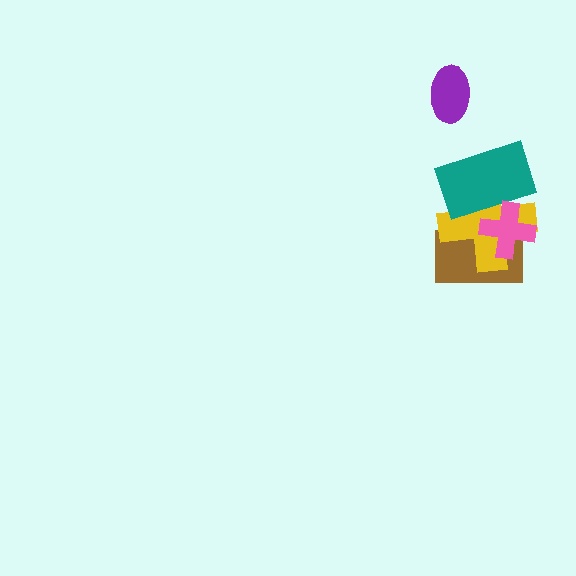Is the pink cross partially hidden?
No, no other shape covers it.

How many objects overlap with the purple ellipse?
0 objects overlap with the purple ellipse.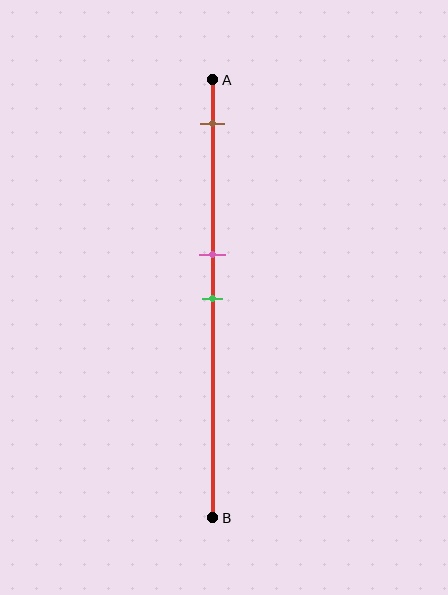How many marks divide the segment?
There are 3 marks dividing the segment.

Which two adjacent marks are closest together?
The pink and green marks are the closest adjacent pair.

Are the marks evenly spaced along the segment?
No, the marks are not evenly spaced.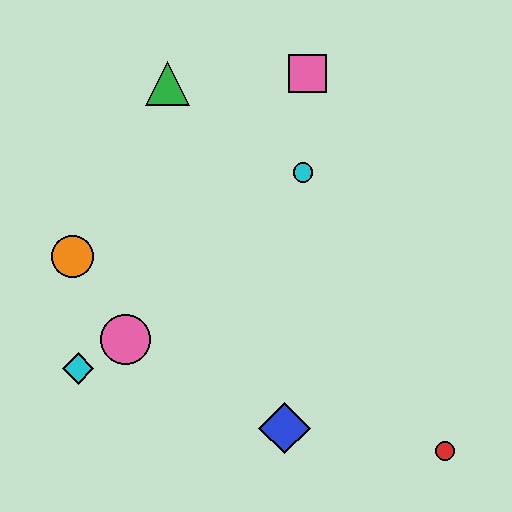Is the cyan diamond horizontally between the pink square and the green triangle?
No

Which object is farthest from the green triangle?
The red circle is farthest from the green triangle.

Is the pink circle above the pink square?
No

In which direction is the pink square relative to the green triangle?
The pink square is to the right of the green triangle.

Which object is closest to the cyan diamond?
The pink circle is closest to the cyan diamond.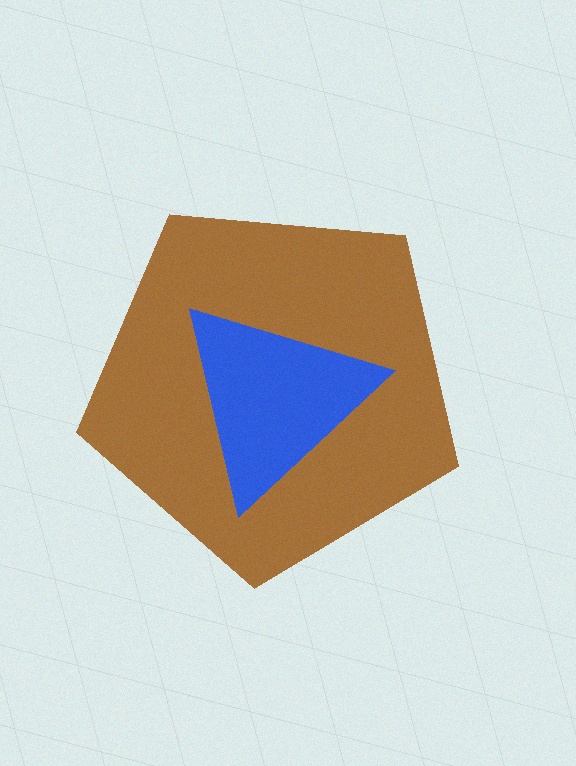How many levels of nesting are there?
2.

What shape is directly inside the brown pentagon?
The blue triangle.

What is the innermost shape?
The blue triangle.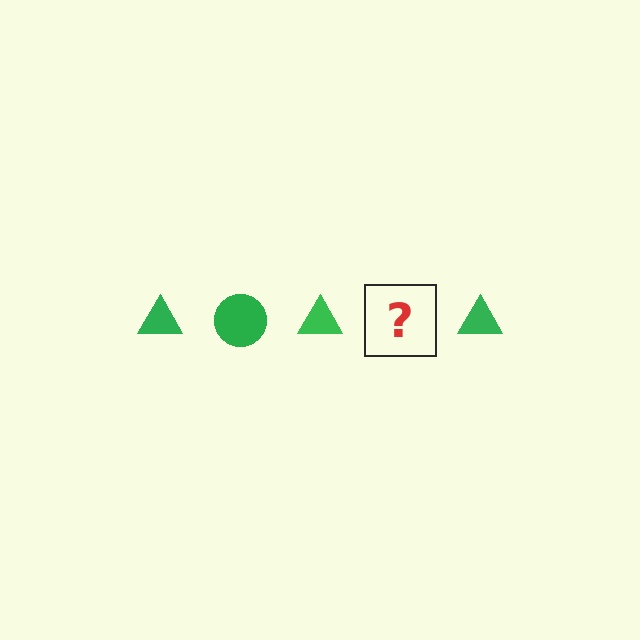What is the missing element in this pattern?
The missing element is a green circle.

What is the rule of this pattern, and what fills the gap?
The rule is that the pattern cycles through triangle, circle shapes in green. The gap should be filled with a green circle.